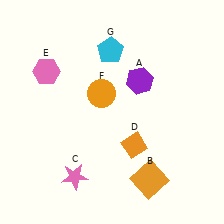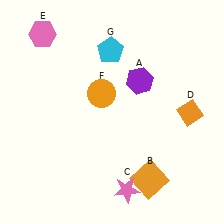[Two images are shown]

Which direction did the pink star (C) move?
The pink star (C) moved right.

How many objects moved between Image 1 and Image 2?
3 objects moved between the two images.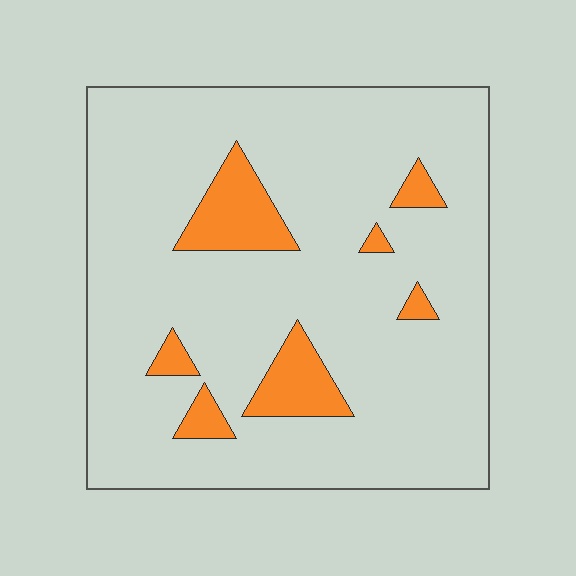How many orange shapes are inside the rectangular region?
7.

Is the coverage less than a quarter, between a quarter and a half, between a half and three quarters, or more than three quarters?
Less than a quarter.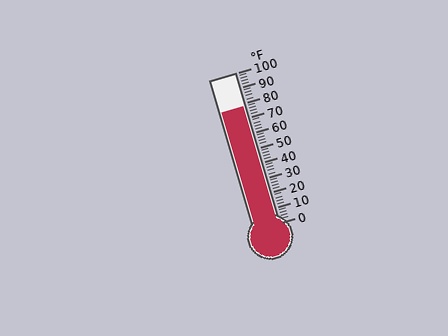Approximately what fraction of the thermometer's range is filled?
The thermometer is filled to approximately 80% of its range.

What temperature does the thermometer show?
The thermometer shows approximately 78°F.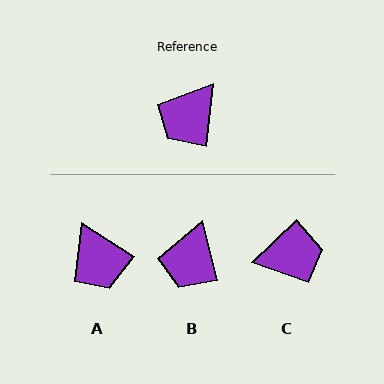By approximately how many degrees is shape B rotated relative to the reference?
Approximately 20 degrees counter-clockwise.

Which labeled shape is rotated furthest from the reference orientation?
C, about 141 degrees away.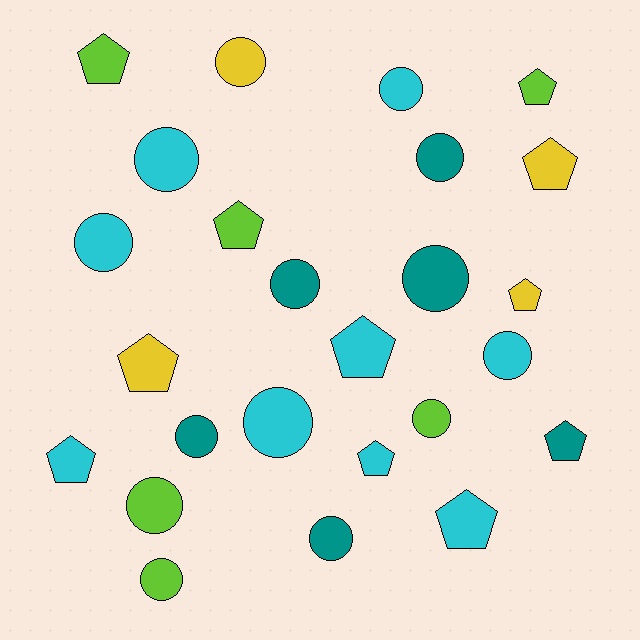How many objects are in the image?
There are 25 objects.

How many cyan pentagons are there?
There are 4 cyan pentagons.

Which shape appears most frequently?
Circle, with 14 objects.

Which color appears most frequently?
Cyan, with 9 objects.